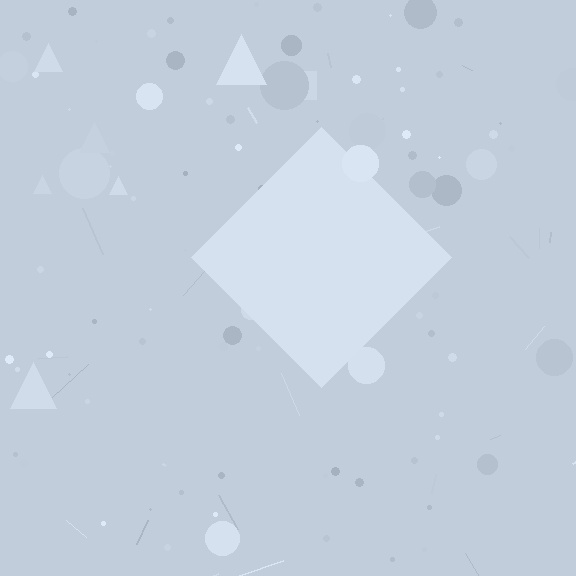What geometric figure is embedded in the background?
A diamond is embedded in the background.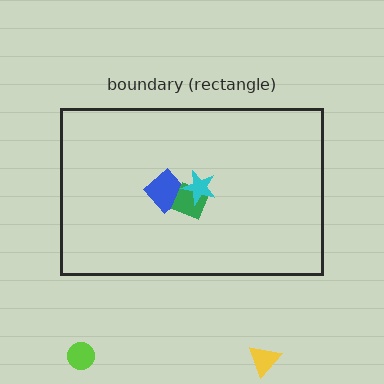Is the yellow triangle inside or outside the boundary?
Outside.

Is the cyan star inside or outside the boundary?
Inside.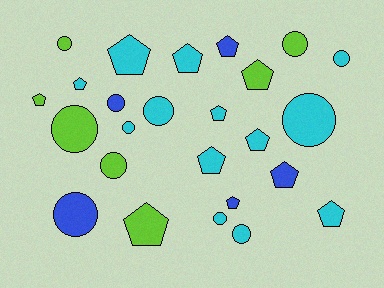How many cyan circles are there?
There are 6 cyan circles.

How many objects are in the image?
There are 25 objects.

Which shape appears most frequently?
Pentagon, with 13 objects.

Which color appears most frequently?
Cyan, with 13 objects.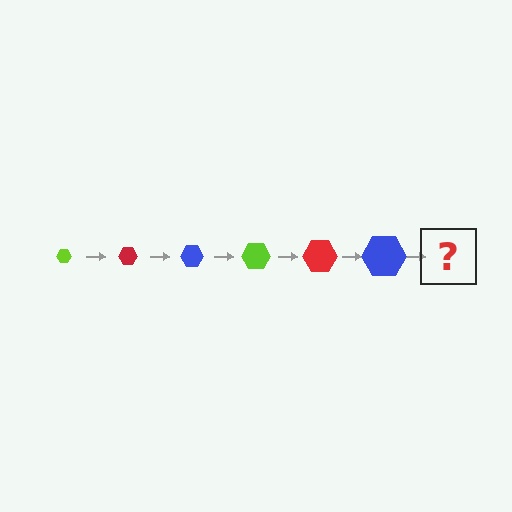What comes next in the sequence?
The next element should be a lime hexagon, larger than the previous one.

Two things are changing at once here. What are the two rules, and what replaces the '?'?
The two rules are that the hexagon grows larger each step and the color cycles through lime, red, and blue. The '?' should be a lime hexagon, larger than the previous one.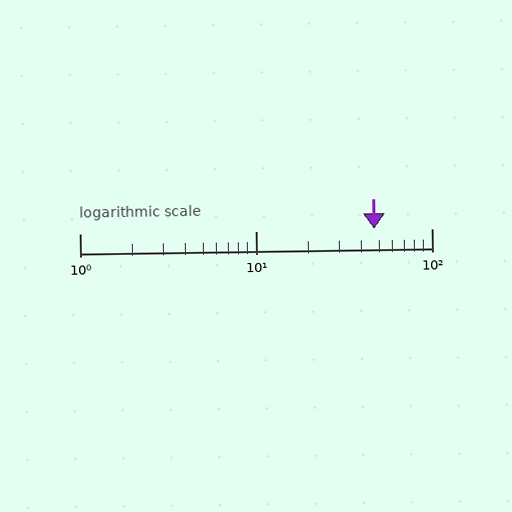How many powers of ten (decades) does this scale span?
The scale spans 2 decades, from 1 to 100.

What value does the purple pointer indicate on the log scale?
The pointer indicates approximately 47.